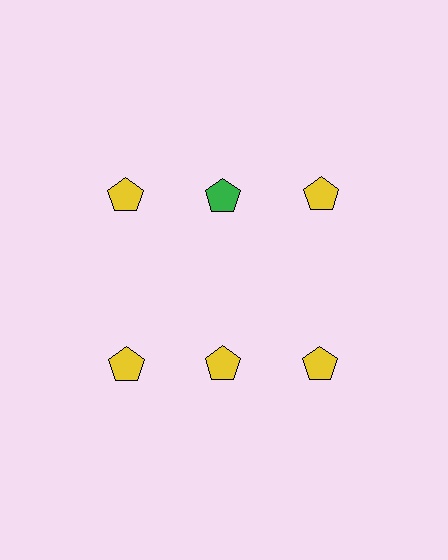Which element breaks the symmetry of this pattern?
The green pentagon in the top row, second from left column breaks the symmetry. All other shapes are yellow pentagons.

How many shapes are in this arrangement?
There are 6 shapes arranged in a grid pattern.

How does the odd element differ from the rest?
It has a different color: green instead of yellow.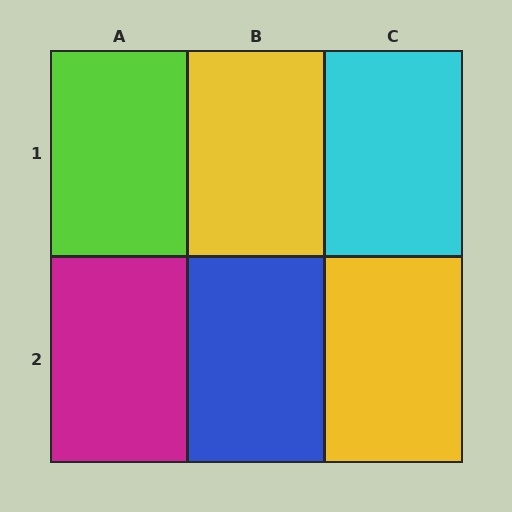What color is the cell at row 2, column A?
Magenta.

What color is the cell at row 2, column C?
Yellow.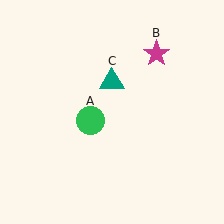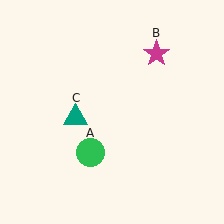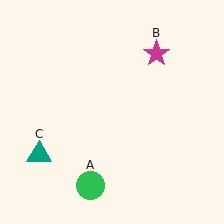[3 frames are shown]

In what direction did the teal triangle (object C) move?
The teal triangle (object C) moved down and to the left.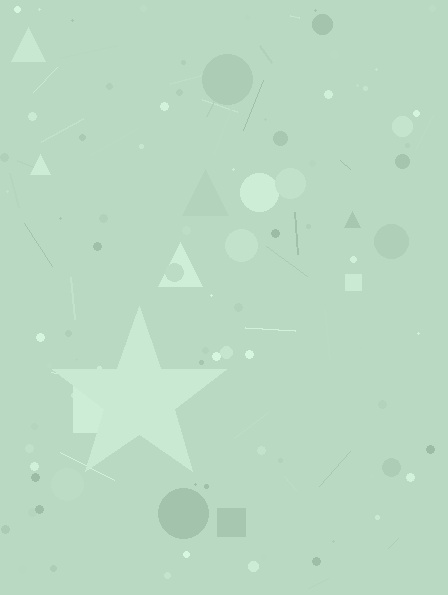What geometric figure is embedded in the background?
A star is embedded in the background.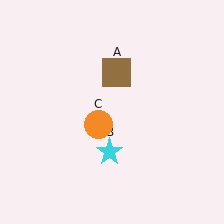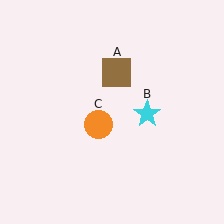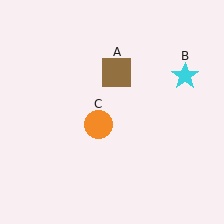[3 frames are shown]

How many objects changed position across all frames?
1 object changed position: cyan star (object B).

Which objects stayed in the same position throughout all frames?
Brown square (object A) and orange circle (object C) remained stationary.